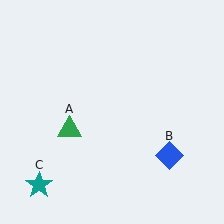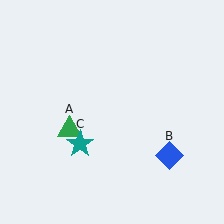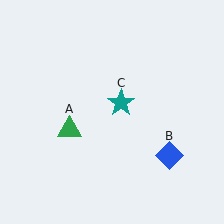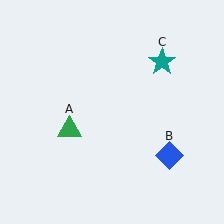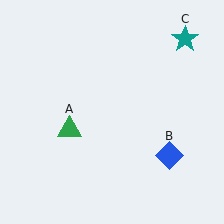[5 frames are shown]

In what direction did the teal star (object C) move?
The teal star (object C) moved up and to the right.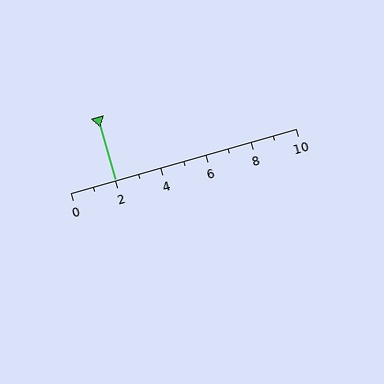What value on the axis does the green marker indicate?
The marker indicates approximately 2.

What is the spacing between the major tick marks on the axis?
The major ticks are spaced 2 apart.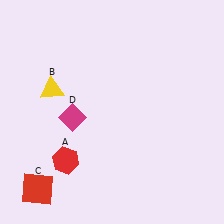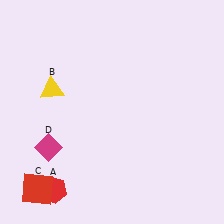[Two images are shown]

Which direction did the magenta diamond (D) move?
The magenta diamond (D) moved down.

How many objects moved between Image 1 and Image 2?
2 objects moved between the two images.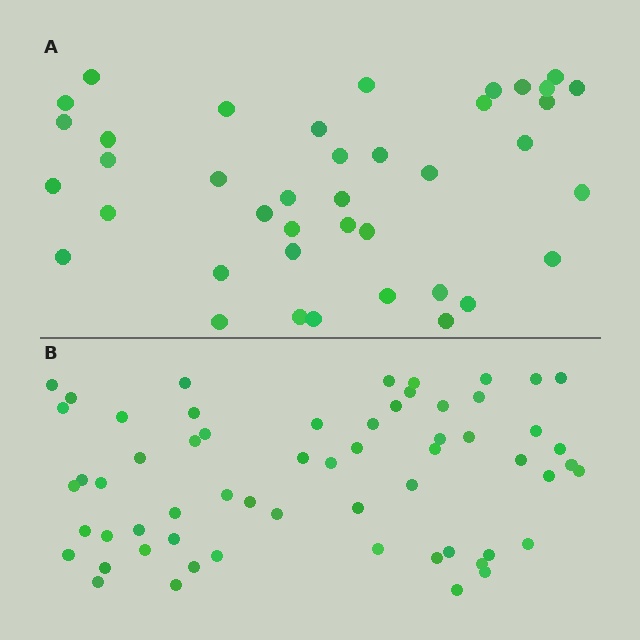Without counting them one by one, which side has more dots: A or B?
Region B (the bottom region) has more dots.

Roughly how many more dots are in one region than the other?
Region B has approximately 20 more dots than region A.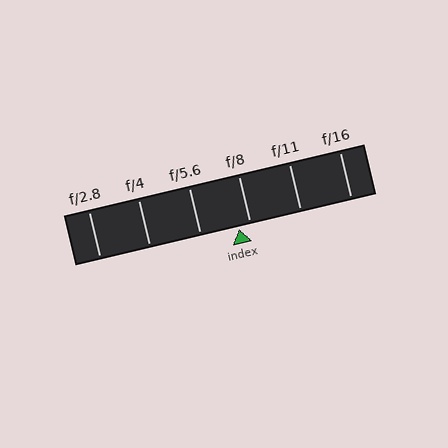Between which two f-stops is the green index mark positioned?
The index mark is between f/5.6 and f/8.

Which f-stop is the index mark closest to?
The index mark is closest to f/8.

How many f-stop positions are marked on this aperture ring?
There are 6 f-stop positions marked.